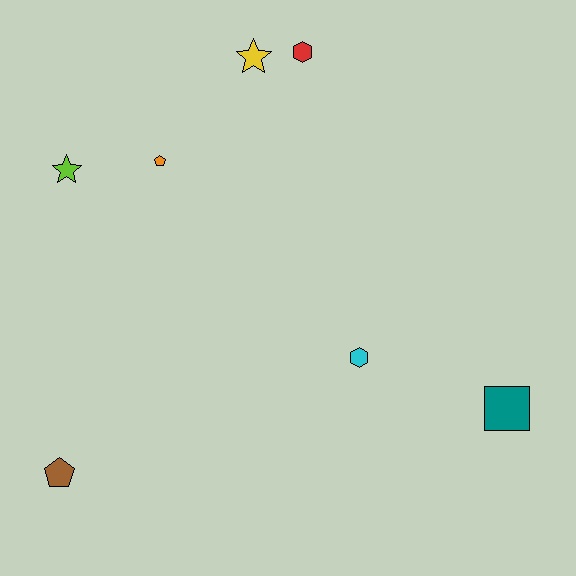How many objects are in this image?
There are 7 objects.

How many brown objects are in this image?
There is 1 brown object.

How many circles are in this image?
There are no circles.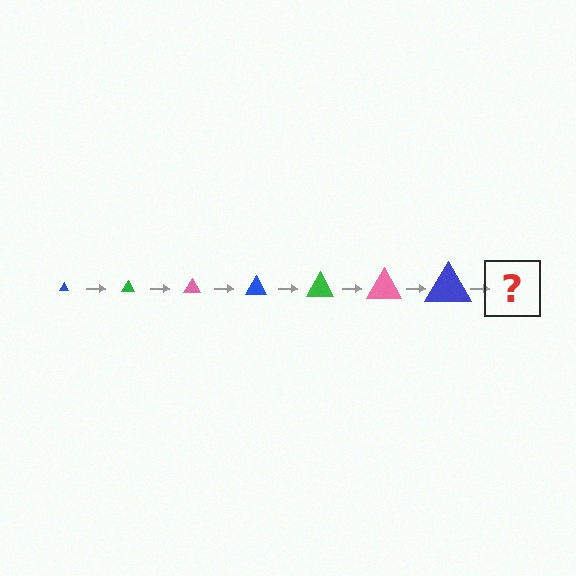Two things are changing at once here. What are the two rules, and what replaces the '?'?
The two rules are that the triangle grows larger each step and the color cycles through blue, green, and pink. The '?' should be a green triangle, larger than the previous one.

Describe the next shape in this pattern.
It should be a green triangle, larger than the previous one.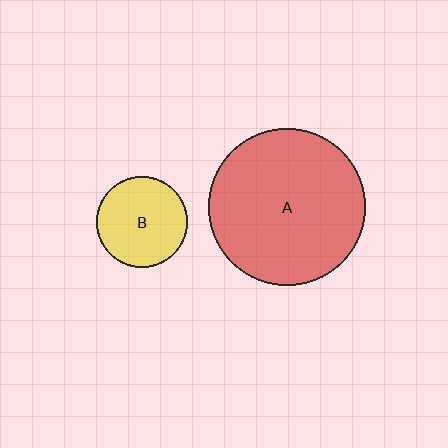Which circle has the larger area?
Circle A (red).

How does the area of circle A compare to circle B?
Approximately 3.0 times.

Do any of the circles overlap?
No, none of the circles overlap.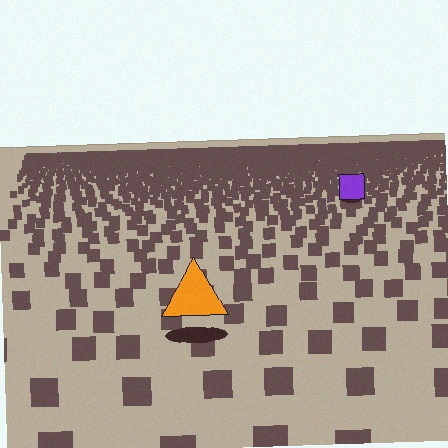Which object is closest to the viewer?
The orange triangle is closest. The texture marks near it are larger and more spread out.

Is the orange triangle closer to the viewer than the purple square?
Yes. The orange triangle is closer — you can tell from the texture gradient: the ground texture is coarser near it.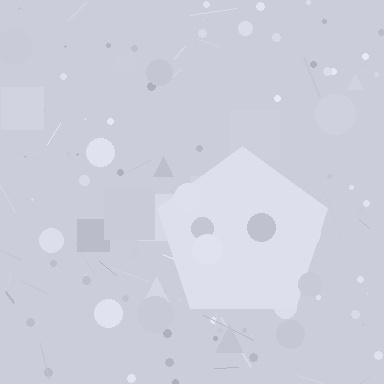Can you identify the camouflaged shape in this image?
The camouflaged shape is a pentagon.